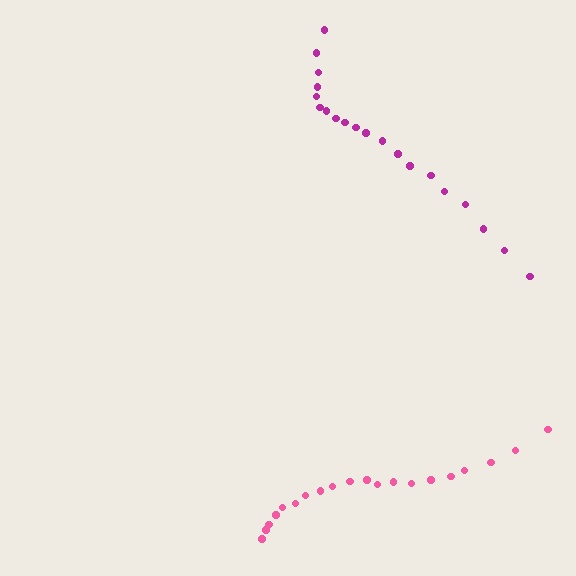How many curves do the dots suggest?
There are 2 distinct paths.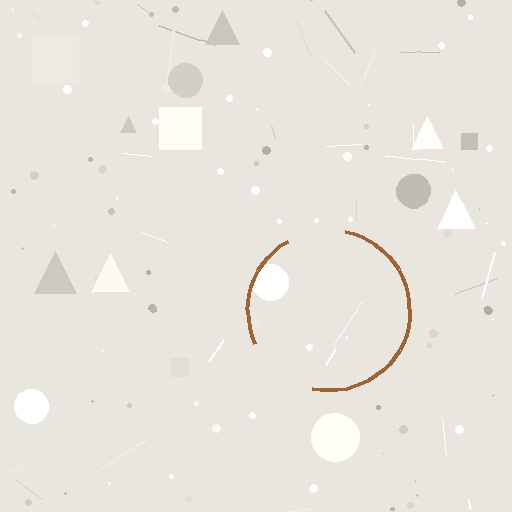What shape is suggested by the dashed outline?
The dashed outline suggests a circle.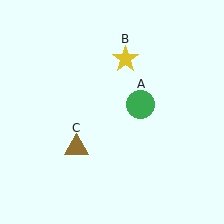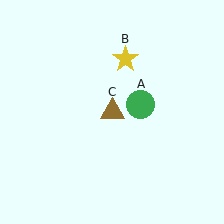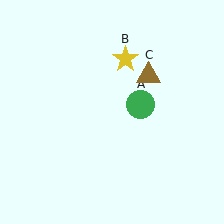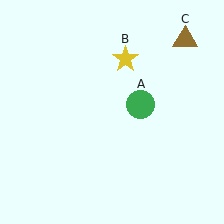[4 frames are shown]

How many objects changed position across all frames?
1 object changed position: brown triangle (object C).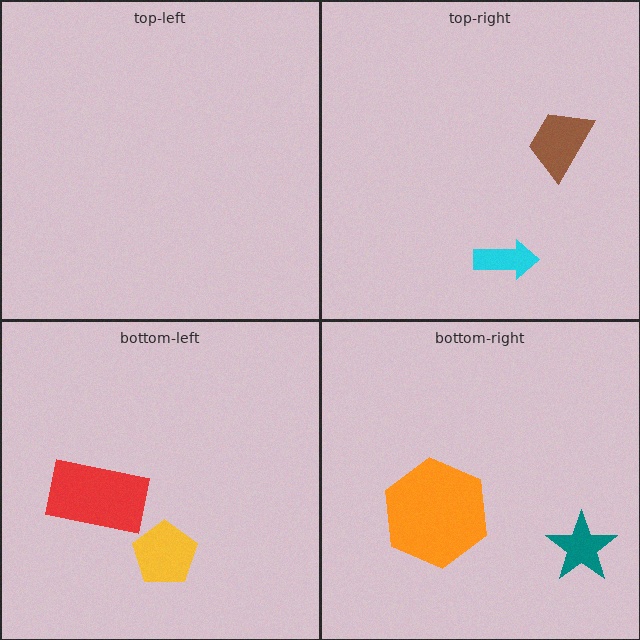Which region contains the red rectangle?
The bottom-left region.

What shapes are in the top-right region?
The brown trapezoid, the cyan arrow.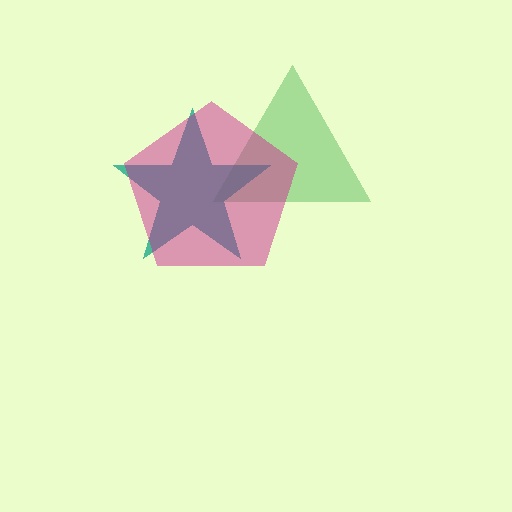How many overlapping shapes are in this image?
There are 3 overlapping shapes in the image.